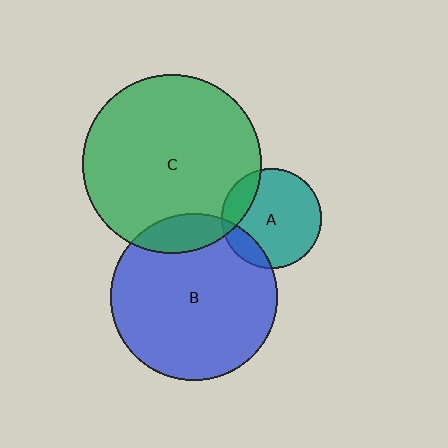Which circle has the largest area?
Circle C (green).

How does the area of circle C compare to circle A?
Approximately 3.2 times.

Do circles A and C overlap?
Yes.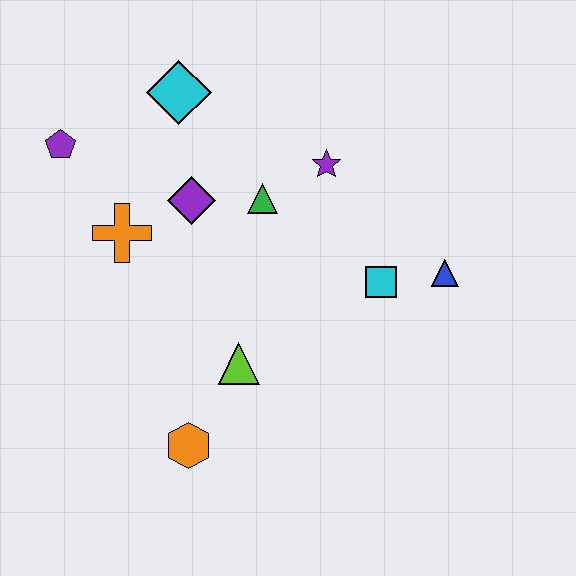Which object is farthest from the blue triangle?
The purple pentagon is farthest from the blue triangle.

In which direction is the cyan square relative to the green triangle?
The cyan square is to the right of the green triangle.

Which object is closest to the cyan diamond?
The purple diamond is closest to the cyan diamond.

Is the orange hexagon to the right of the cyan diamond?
Yes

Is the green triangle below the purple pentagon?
Yes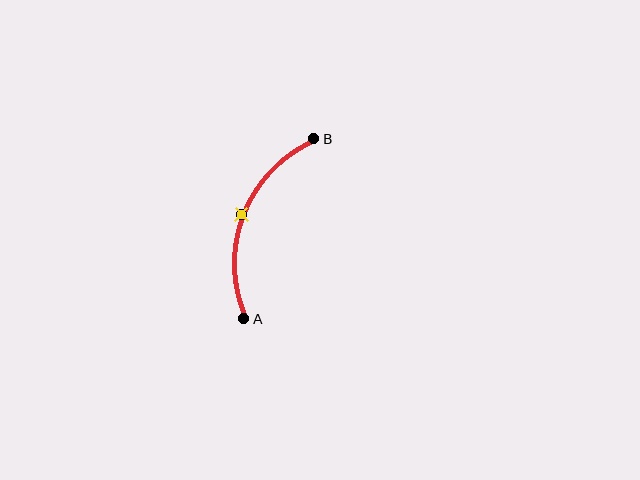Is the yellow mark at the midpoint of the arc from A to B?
Yes. The yellow mark lies on the arc at equal arc-length from both A and B — it is the arc midpoint.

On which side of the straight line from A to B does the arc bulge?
The arc bulges to the left of the straight line connecting A and B.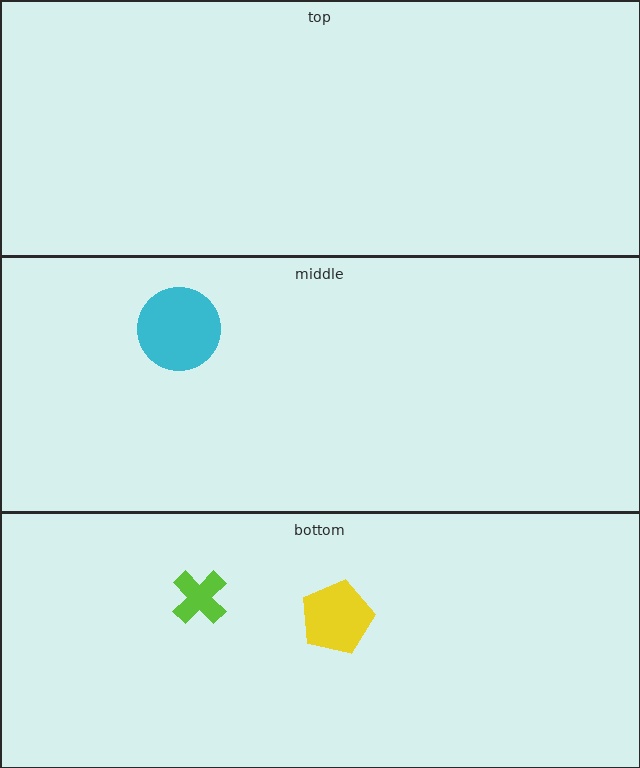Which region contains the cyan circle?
The middle region.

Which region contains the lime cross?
The bottom region.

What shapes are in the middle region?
The cyan circle.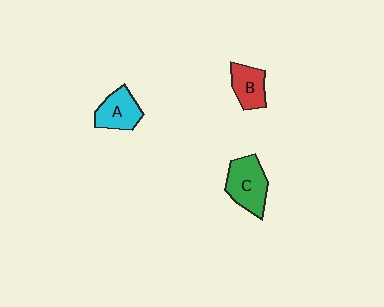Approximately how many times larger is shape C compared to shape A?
Approximately 1.2 times.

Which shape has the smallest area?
Shape B (red).